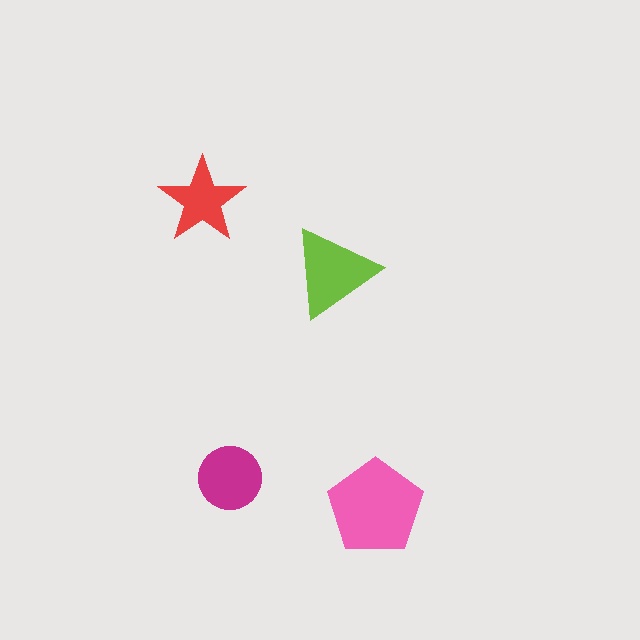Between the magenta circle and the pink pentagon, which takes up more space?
The pink pentagon.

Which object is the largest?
The pink pentagon.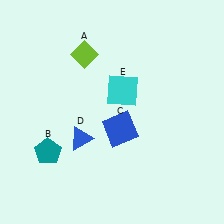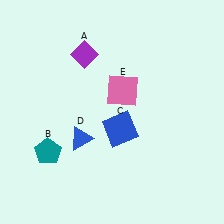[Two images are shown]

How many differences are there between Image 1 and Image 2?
There are 2 differences between the two images.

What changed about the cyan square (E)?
In Image 1, E is cyan. In Image 2, it changed to pink.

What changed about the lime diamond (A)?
In Image 1, A is lime. In Image 2, it changed to purple.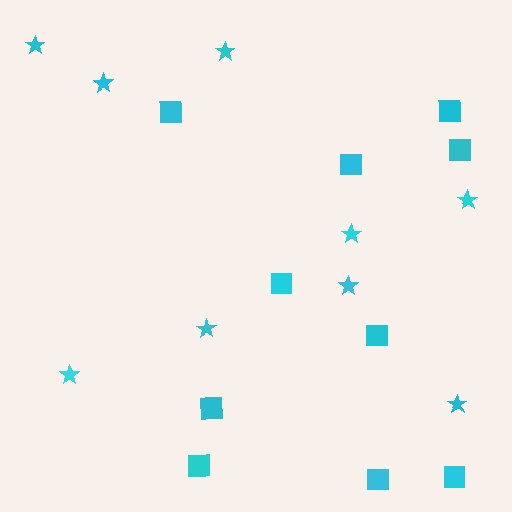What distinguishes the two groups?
There are 2 groups: one group of stars (9) and one group of squares (10).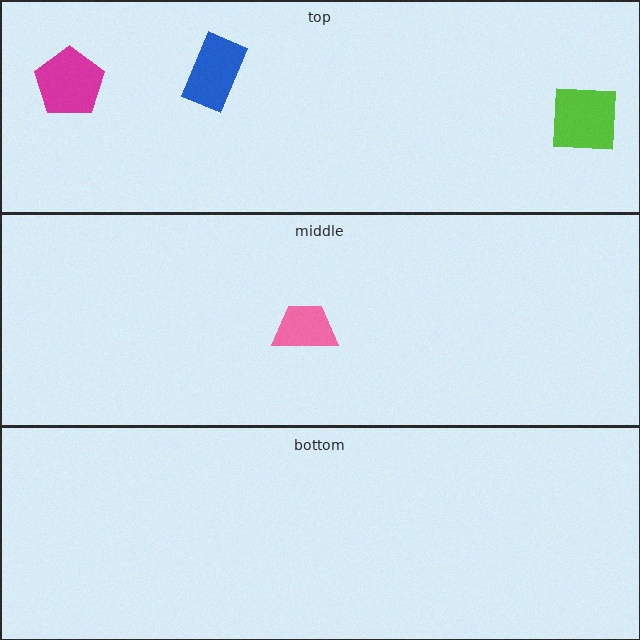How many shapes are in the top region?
3.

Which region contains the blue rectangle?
The top region.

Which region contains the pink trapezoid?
The middle region.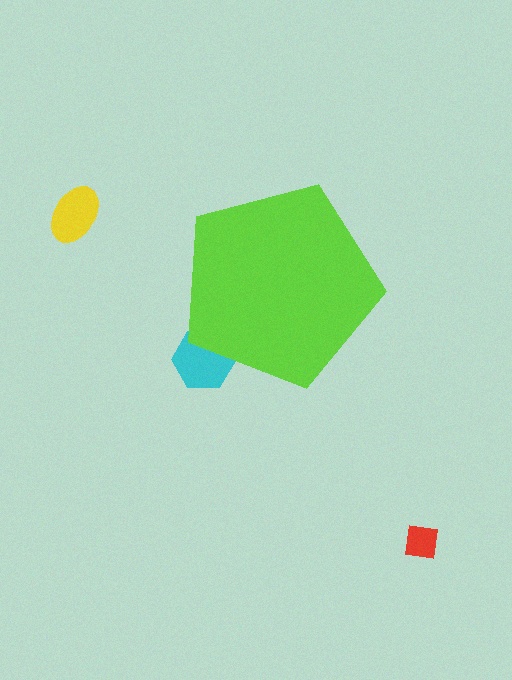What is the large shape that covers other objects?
A lime pentagon.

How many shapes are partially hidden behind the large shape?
1 shape is partially hidden.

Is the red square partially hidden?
No, the red square is fully visible.